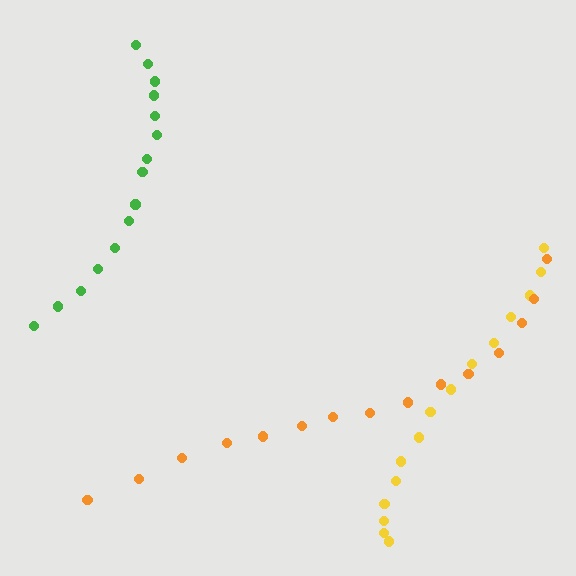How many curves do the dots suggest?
There are 3 distinct paths.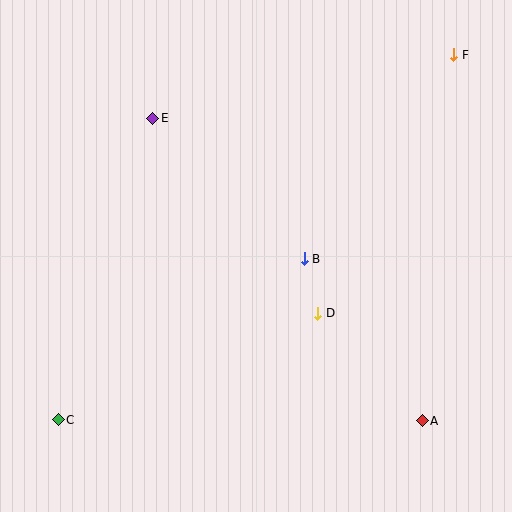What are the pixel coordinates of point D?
Point D is at (318, 313).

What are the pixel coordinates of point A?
Point A is at (422, 421).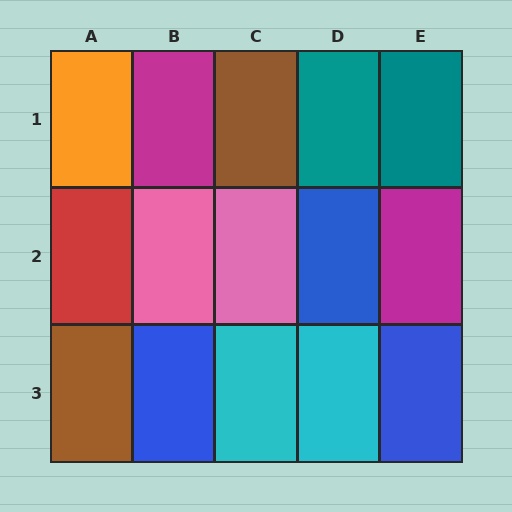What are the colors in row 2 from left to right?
Red, pink, pink, blue, magenta.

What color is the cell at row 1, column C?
Brown.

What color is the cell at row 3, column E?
Blue.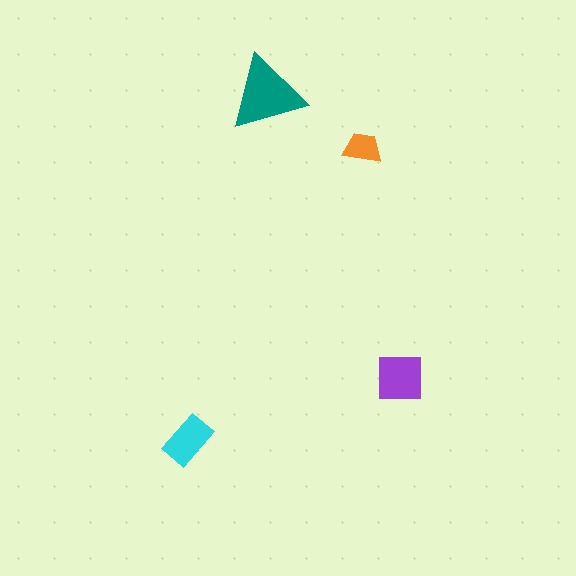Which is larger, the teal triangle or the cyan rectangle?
The teal triangle.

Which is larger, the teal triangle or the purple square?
The teal triangle.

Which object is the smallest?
The orange trapezoid.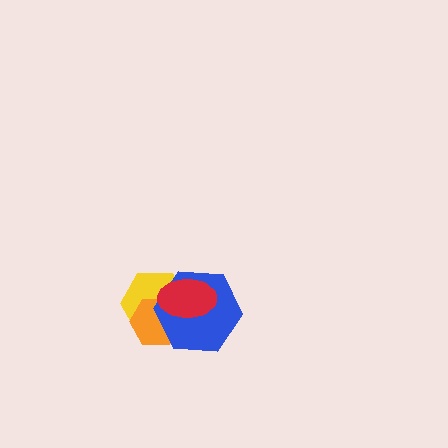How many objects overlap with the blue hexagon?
3 objects overlap with the blue hexagon.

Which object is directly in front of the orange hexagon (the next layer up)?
The blue hexagon is directly in front of the orange hexagon.